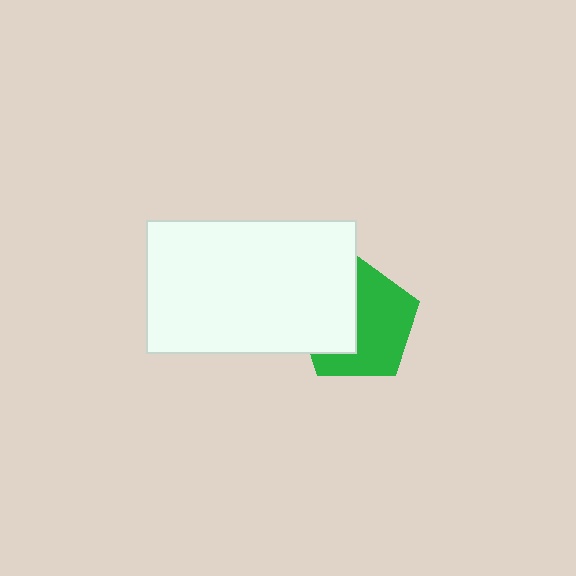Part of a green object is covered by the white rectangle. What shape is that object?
It is a pentagon.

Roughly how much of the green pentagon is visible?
About half of it is visible (roughly 58%).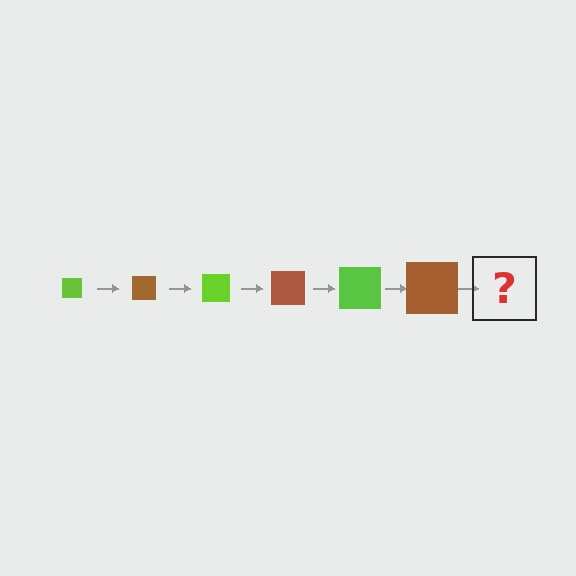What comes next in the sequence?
The next element should be a lime square, larger than the previous one.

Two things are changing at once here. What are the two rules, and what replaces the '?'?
The two rules are that the square grows larger each step and the color cycles through lime and brown. The '?' should be a lime square, larger than the previous one.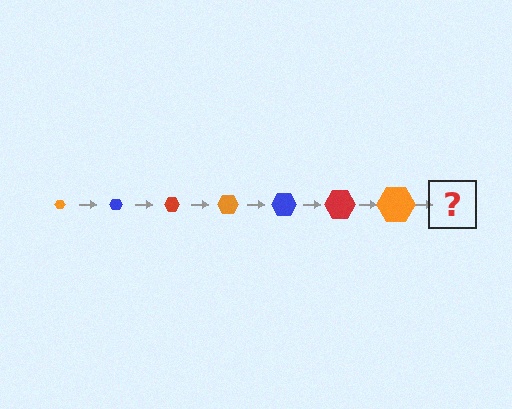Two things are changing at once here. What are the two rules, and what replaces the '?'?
The two rules are that the hexagon grows larger each step and the color cycles through orange, blue, and red. The '?' should be a blue hexagon, larger than the previous one.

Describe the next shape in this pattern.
It should be a blue hexagon, larger than the previous one.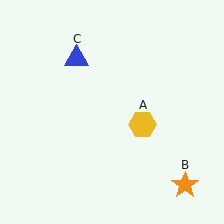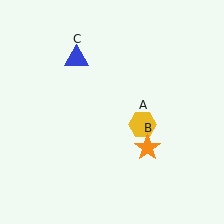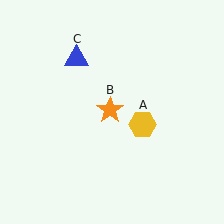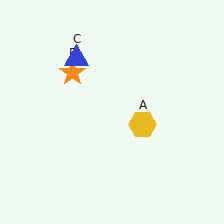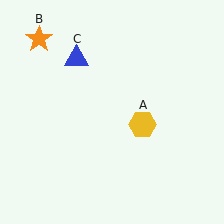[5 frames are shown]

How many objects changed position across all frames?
1 object changed position: orange star (object B).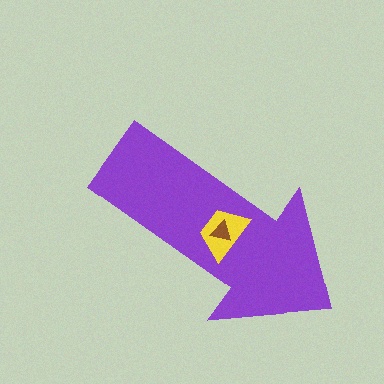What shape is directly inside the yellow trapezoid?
The brown triangle.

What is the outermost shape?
The purple arrow.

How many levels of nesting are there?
3.